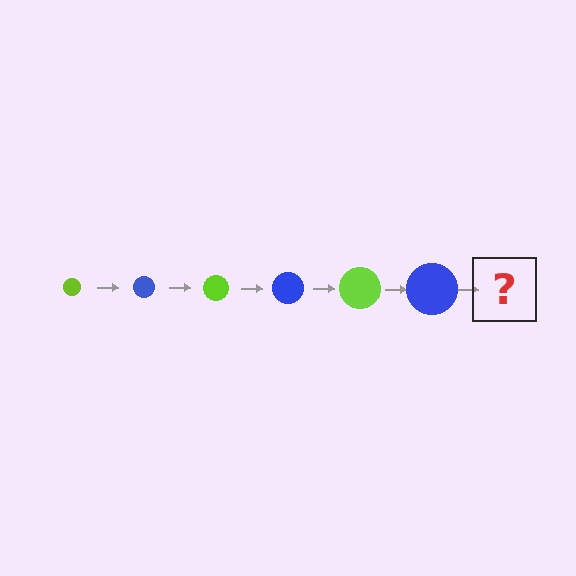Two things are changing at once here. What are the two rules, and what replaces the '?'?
The two rules are that the circle grows larger each step and the color cycles through lime and blue. The '?' should be a lime circle, larger than the previous one.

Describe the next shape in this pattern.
It should be a lime circle, larger than the previous one.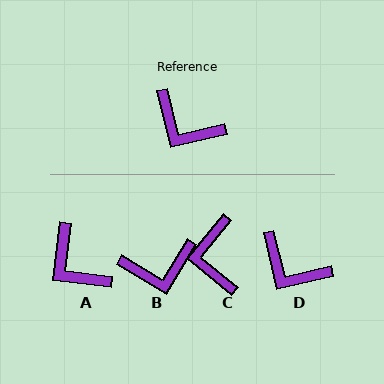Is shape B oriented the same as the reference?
No, it is off by about 45 degrees.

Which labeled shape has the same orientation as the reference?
D.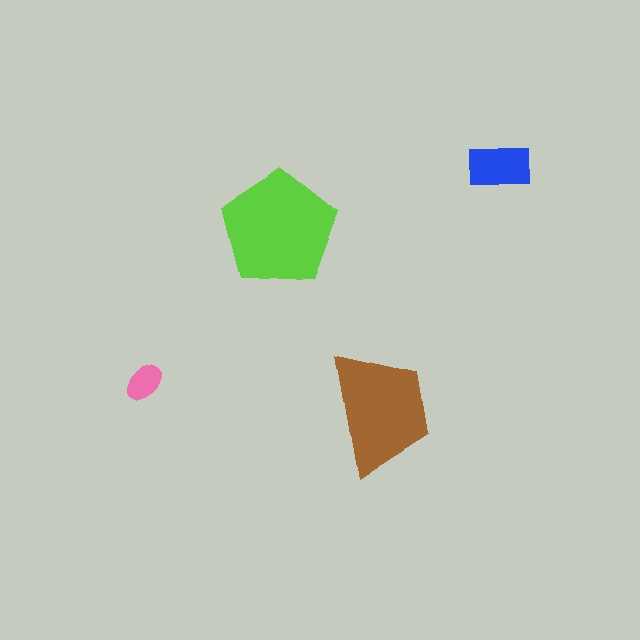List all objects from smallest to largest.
The pink ellipse, the blue rectangle, the brown trapezoid, the lime pentagon.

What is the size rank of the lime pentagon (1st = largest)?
1st.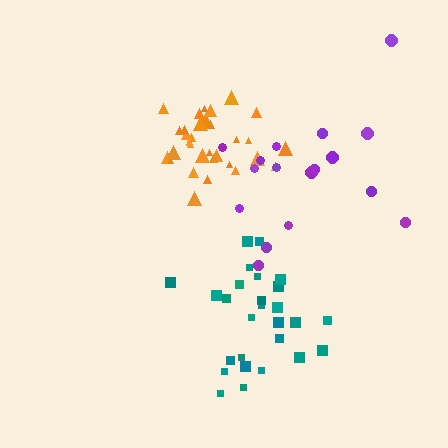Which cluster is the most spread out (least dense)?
Purple.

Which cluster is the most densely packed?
Orange.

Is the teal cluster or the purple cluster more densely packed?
Teal.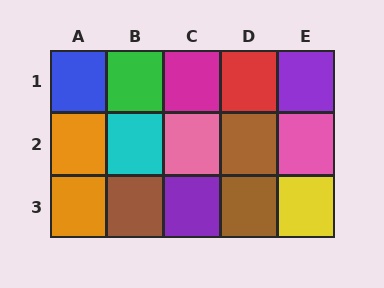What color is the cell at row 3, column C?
Purple.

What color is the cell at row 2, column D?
Brown.